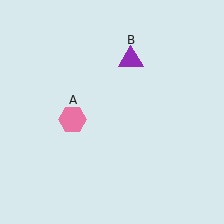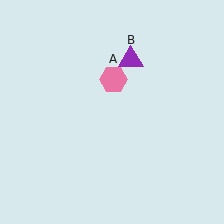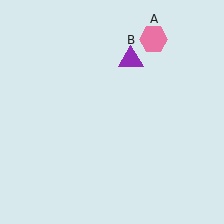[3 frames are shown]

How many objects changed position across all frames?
1 object changed position: pink hexagon (object A).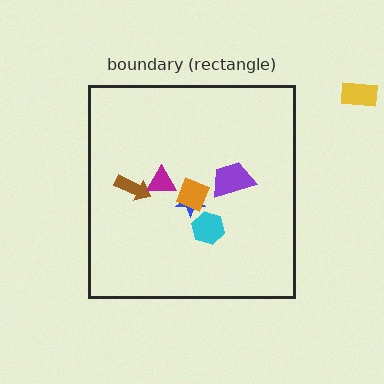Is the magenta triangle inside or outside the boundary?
Inside.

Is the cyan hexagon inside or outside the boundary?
Inside.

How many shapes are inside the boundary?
6 inside, 1 outside.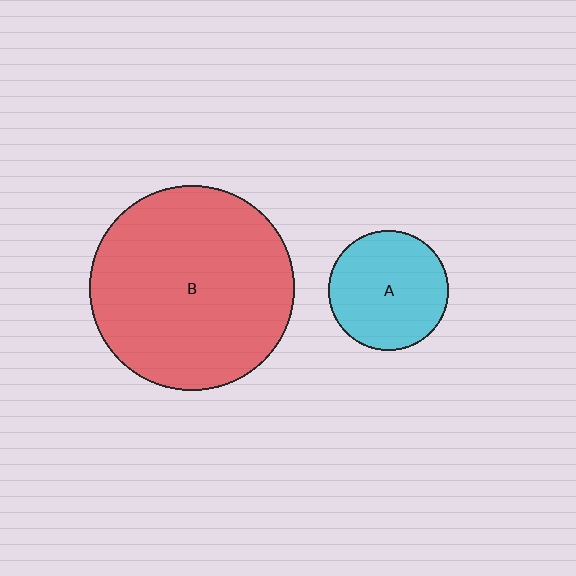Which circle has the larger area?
Circle B (red).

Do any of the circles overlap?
No, none of the circles overlap.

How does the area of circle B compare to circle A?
Approximately 2.9 times.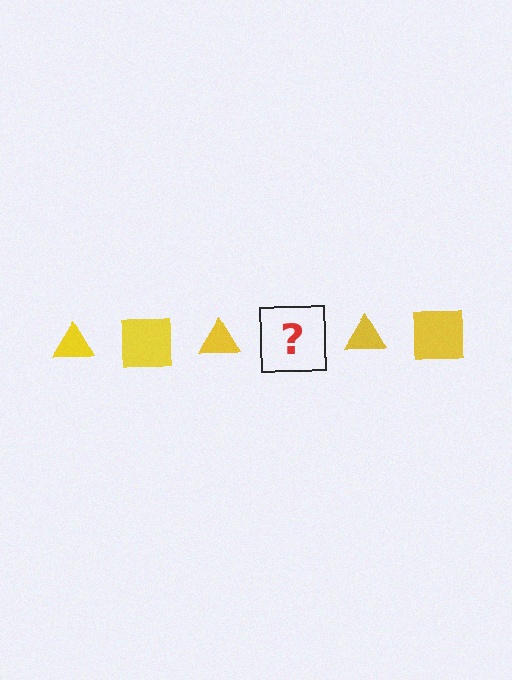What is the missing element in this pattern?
The missing element is a yellow square.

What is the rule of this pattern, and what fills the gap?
The rule is that the pattern cycles through triangle, square shapes in yellow. The gap should be filled with a yellow square.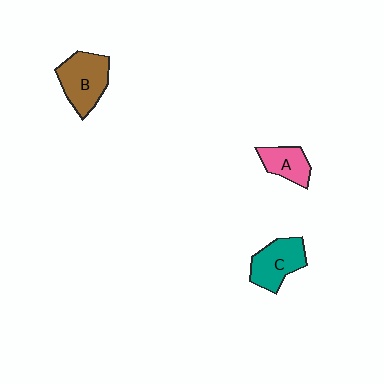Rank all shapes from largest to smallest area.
From largest to smallest: B (brown), C (teal), A (pink).